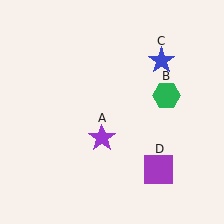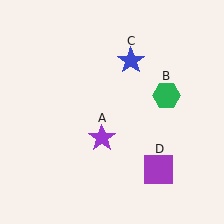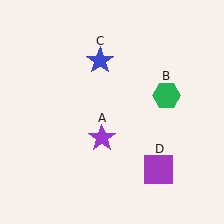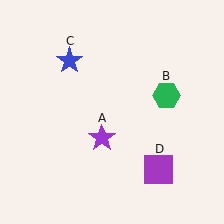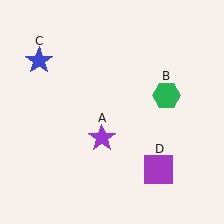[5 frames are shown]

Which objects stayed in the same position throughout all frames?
Purple star (object A) and green hexagon (object B) and purple square (object D) remained stationary.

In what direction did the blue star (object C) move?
The blue star (object C) moved left.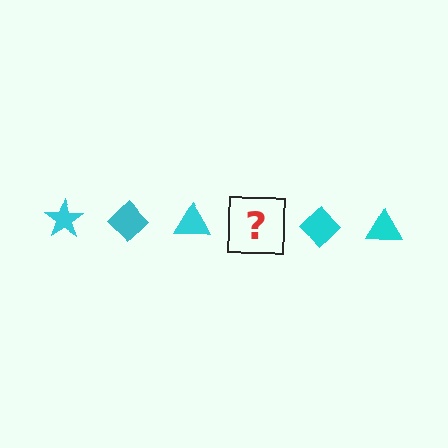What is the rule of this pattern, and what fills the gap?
The rule is that the pattern cycles through star, diamond, triangle shapes in cyan. The gap should be filled with a cyan star.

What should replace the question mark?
The question mark should be replaced with a cyan star.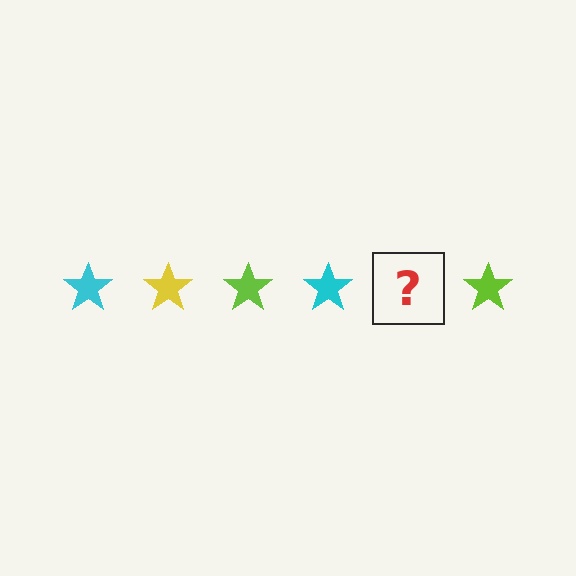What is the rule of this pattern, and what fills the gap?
The rule is that the pattern cycles through cyan, yellow, lime stars. The gap should be filled with a yellow star.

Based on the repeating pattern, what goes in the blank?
The blank should be a yellow star.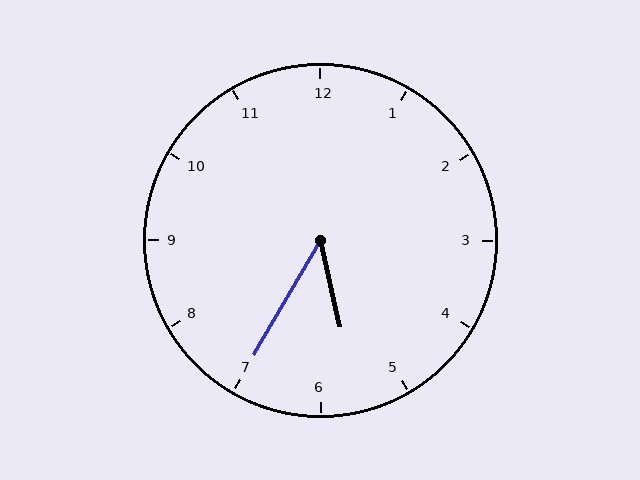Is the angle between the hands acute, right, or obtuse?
It is acute.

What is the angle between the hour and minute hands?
Approximately 42 degrees.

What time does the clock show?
5:35.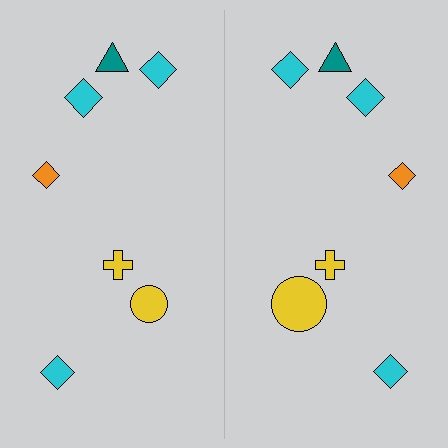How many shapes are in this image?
There are 14 shapes in this image.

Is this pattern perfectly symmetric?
No, the pattern is not perfectly symmetric. The yellow circle on the right side has a different size than its mirror counterpart.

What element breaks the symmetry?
The yellow circle on the right side has a different size than its mirror counterpart.